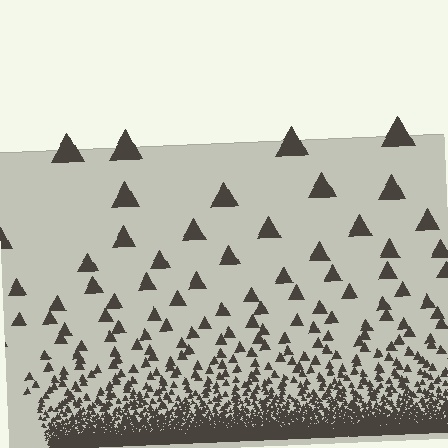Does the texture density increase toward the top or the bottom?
Density increases toward the bottom.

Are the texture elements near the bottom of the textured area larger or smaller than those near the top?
Smaller. The gradient is inverted — elements near the bottom are smaller and denser.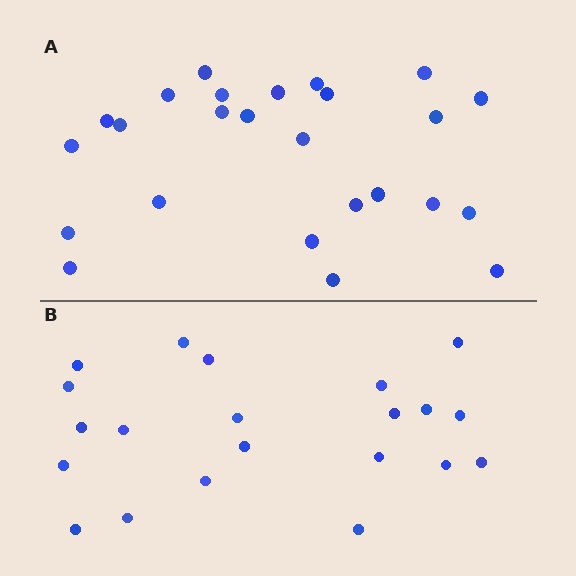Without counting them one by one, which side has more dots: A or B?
Region A (the top region) has more dots.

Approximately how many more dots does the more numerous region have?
Region A has about 4 more dots than region B.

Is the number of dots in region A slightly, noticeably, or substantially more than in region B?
Region A has only slightly more — the two regions are fairly close. The ratio is roughly 1.2 to 1.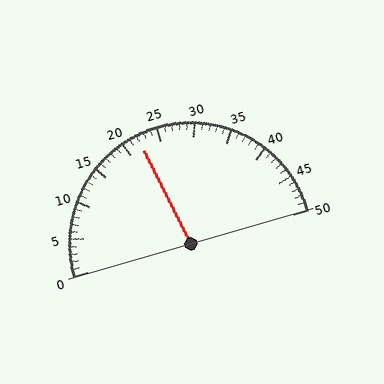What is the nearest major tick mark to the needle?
The nearest major tick mark is 20.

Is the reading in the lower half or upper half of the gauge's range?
The reading is in the lower half of the range (0 to 50).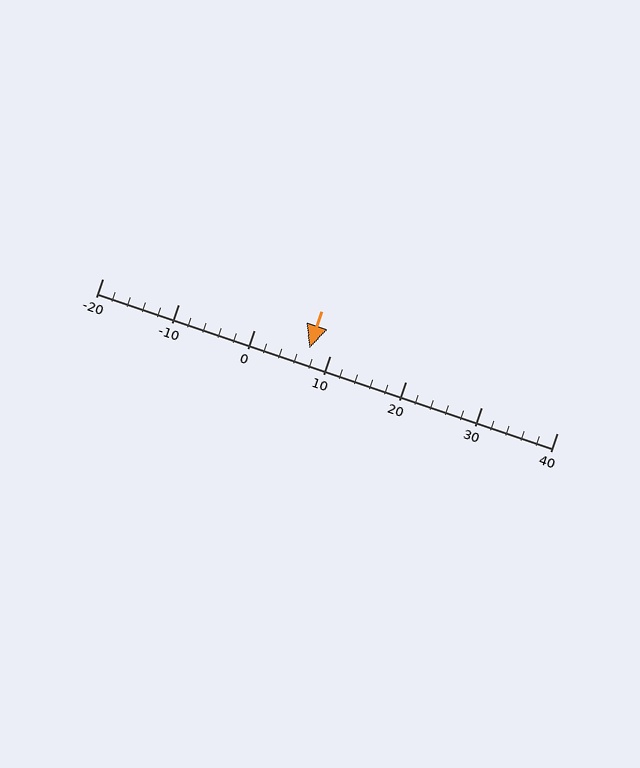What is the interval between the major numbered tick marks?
The major tick marks are spaced 10 units apart.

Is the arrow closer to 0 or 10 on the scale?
The arrow is closer to 10.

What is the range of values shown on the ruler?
The ruler shows values from -20 to 40.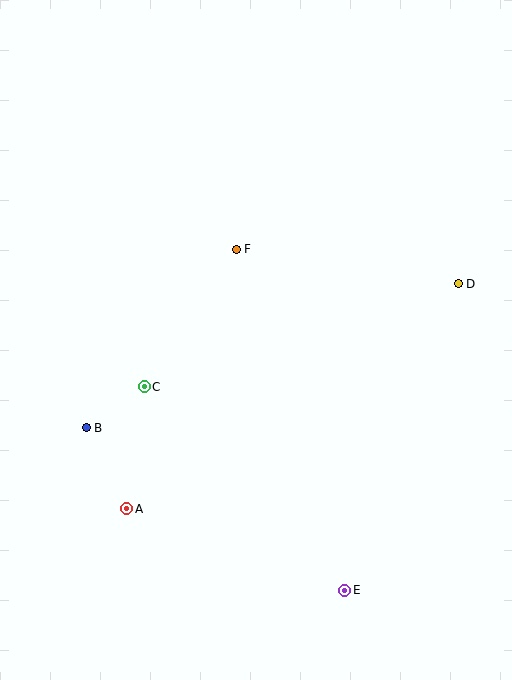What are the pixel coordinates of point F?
Point F is at (236, 249).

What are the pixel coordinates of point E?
Point E is at (345, 590).